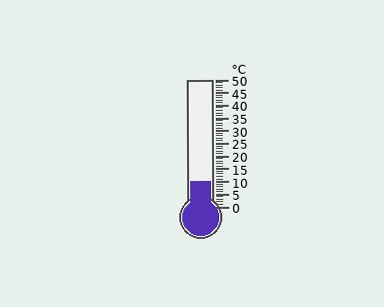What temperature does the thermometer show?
The thermometer shows approximately 10°C.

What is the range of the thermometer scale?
The thermometer scale ranges from 0°C to 50°C.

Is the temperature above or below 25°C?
The temperature is below 25°C.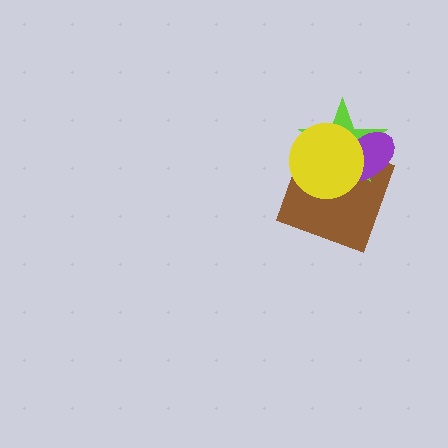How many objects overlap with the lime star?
3 objects overlap with the lime star.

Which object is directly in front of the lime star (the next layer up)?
The purple ellipse is directly in front of the lime star.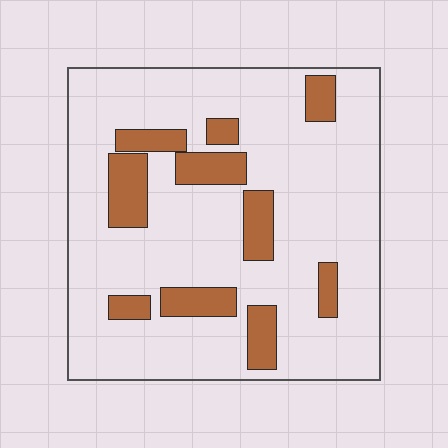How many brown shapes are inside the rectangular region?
10.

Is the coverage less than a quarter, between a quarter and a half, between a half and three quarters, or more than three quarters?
Less than a quarter.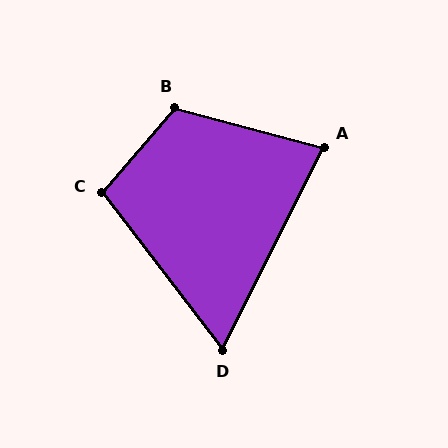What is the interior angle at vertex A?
Approximately 78 degrees (acute).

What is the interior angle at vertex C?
Approximately 102 degrees (obtuse).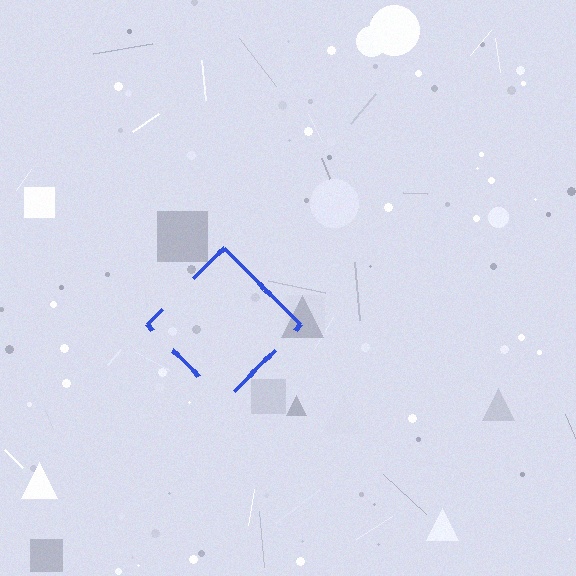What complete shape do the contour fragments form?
The contour fragments form a diamond.